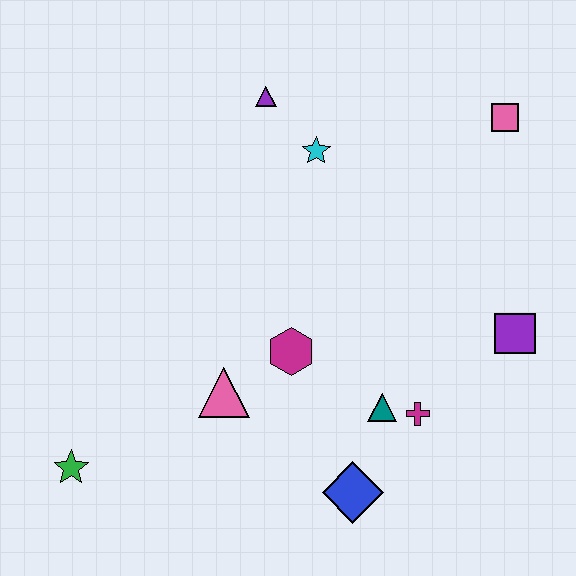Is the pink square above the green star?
Yes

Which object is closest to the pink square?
The cyan star is closest to the pink square.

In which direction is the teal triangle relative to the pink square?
The teal triangle is below the pink square.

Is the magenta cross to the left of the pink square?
Yes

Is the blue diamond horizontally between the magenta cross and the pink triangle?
Yes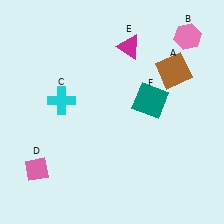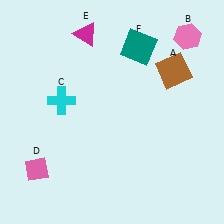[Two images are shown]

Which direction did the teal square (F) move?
The teal square (F) moved up.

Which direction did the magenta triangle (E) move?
The magenta triangle (E) moved left.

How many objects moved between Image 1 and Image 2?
2 objects moved between the two images.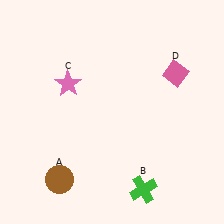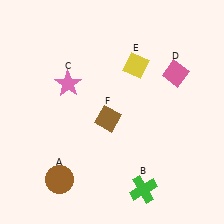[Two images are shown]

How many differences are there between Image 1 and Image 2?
There are 2 differences between the two images.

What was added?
A yellow diamond (E), a brown diamond (F) were added in Image 2.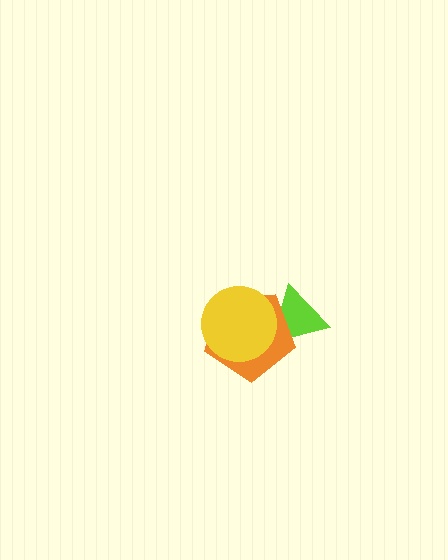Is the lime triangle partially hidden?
Yes, it is partially covered by another shape.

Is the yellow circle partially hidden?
No, no other shape covers it.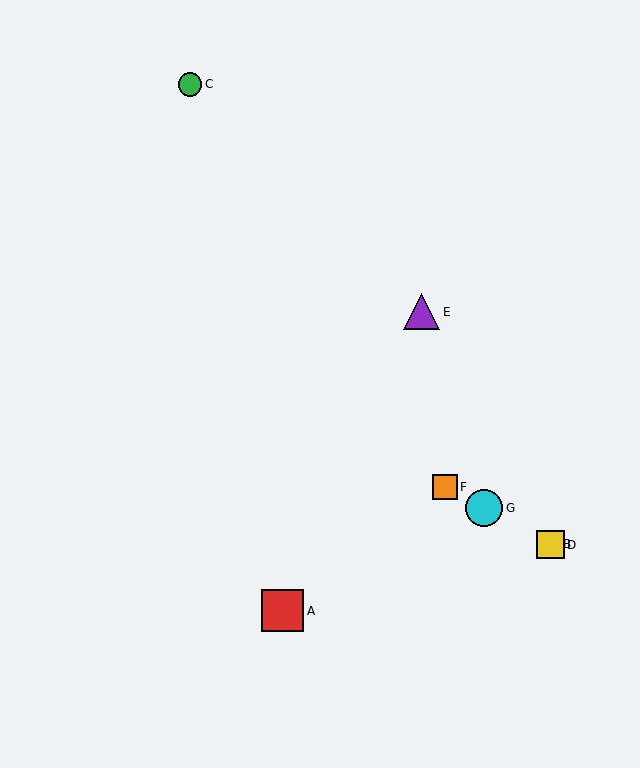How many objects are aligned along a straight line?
4 objects (B, D, F, G) are aligned along a straight line.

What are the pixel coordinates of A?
Object A is at (282, 611).